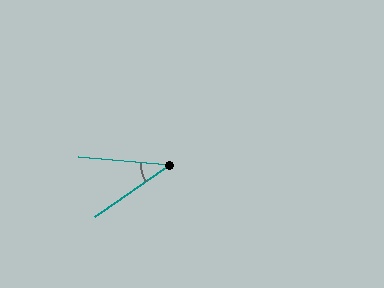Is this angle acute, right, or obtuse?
It is acute.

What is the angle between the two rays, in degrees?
Approximately 40 degrees.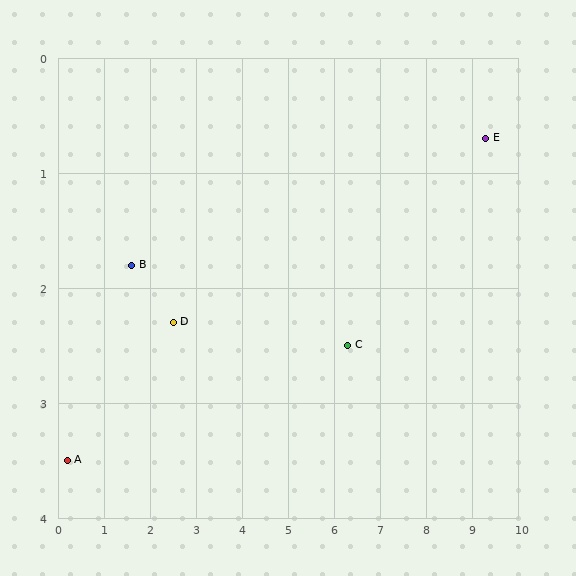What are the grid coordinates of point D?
Point D is at approximately (2.5, 2.3).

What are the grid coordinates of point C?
Point C is at approximately (6.3, 2.5).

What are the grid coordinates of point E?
Point E is at approximately (9.3, 0.7).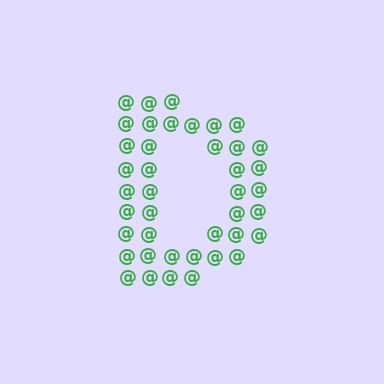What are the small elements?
The small elements are at signs.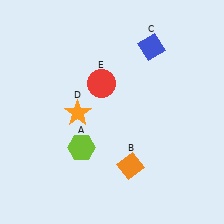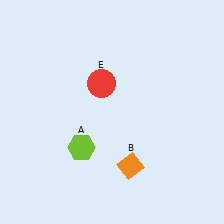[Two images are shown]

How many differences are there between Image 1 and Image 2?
There are 2 differences between the two images.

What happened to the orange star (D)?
The orange star (D) was removed in Image 2. It was in the bottom-left area of Image 1.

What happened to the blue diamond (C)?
The blue diamond (C) was removed in Image 2. It was in the top-right area of Image 1.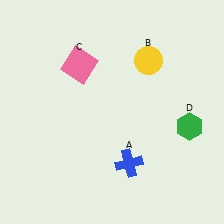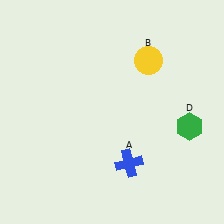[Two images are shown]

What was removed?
The pink square (C) was removed in Image 2.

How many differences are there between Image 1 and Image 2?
There is 1 difference between the two images.